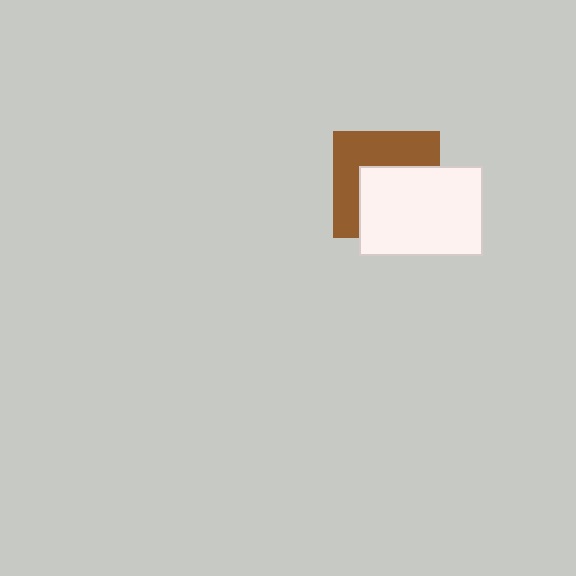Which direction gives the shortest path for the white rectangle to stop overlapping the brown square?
Moving toward the lower-right gives the shortest separation.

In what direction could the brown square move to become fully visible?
The brown square could move toward the upper-left. That would shift it out from behind the white rectangle entirely.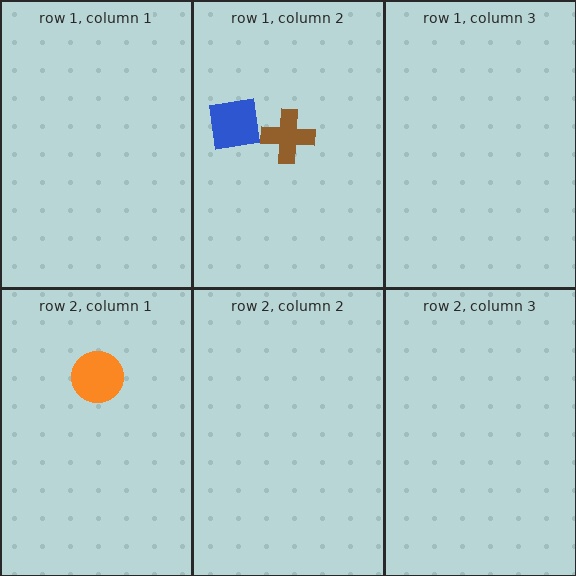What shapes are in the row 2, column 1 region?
The orange circle.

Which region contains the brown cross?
The row 1, column 2 region.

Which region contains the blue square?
The row 1, column 2 region.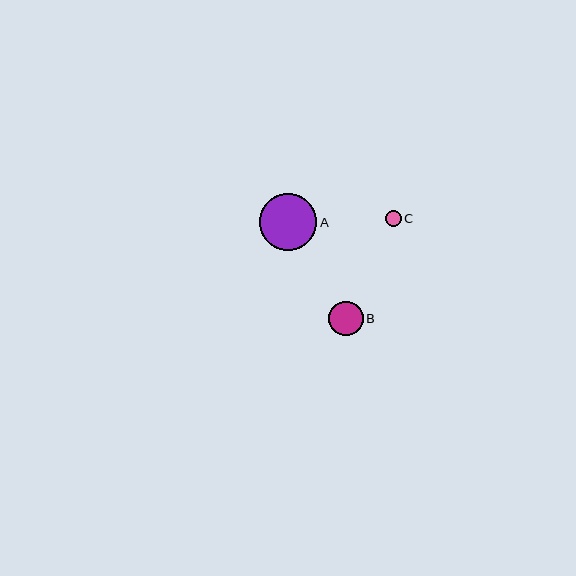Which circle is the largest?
Circle A is the largest with a size of approximately 57 pixels.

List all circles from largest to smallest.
From largest to smallest: A, B, C.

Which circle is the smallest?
Circle C is the smallest with a size of approximately 16 pixels.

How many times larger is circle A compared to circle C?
Circle A is approximately 3.7 times the size of circle C.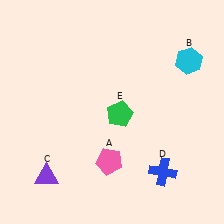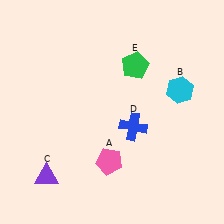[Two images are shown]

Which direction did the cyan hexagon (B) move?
The cyan hexagon (B) moved down.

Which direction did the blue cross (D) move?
The blue cross (D) moved up.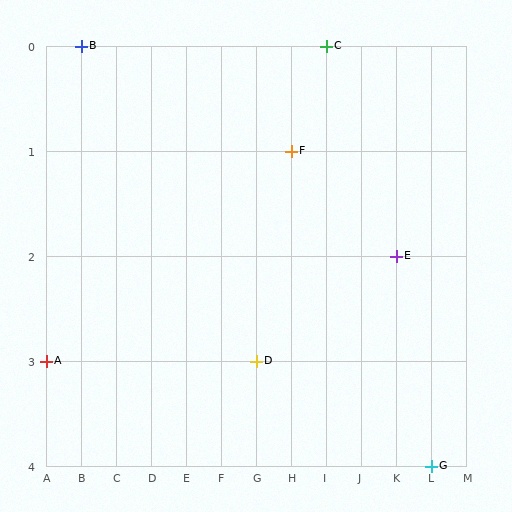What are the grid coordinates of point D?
Point D is at grid coordinates (G, 3).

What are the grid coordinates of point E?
Point E is at grid coordinates (K, 2).